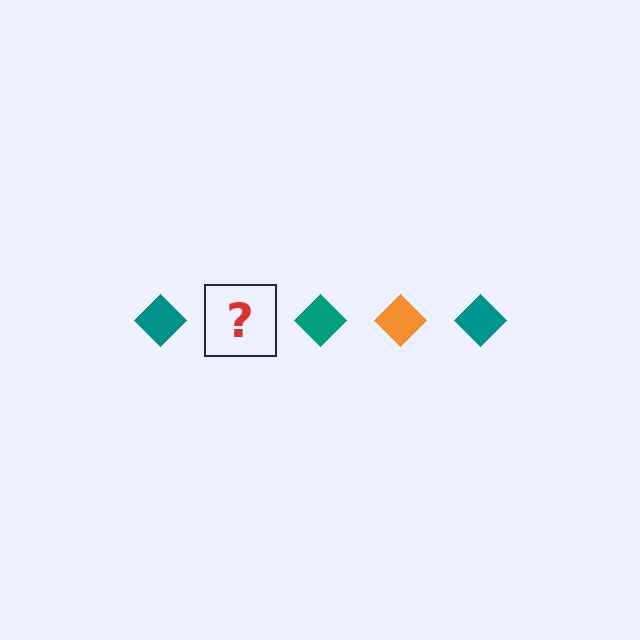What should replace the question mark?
The question mark should be replaced with an orange diamond.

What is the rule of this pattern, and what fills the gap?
The rule is that the pattern cycles through teal, orange diamonds. The gap should be filled with an orange diamond.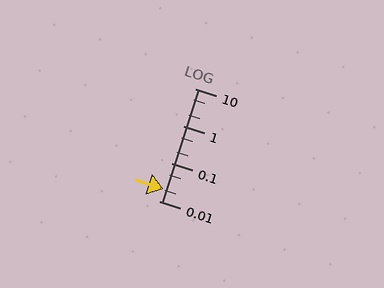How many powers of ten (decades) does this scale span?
The scale spans 3 decades, from 0.01 to 10.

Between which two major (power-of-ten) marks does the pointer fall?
The pointer is between 0.01 and 0.1.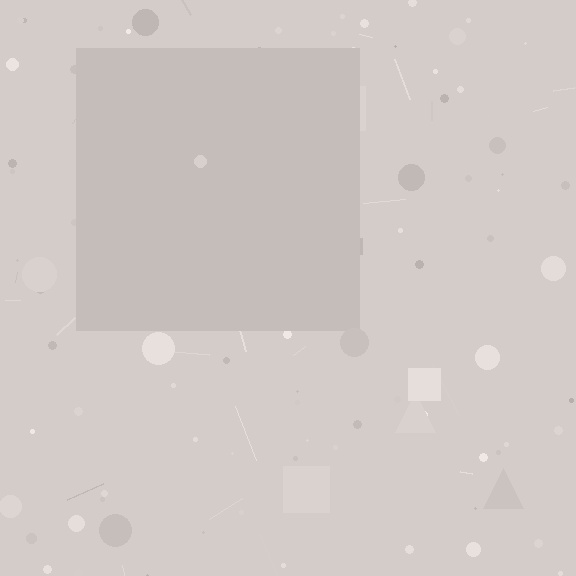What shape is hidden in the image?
A square is hidden in the image.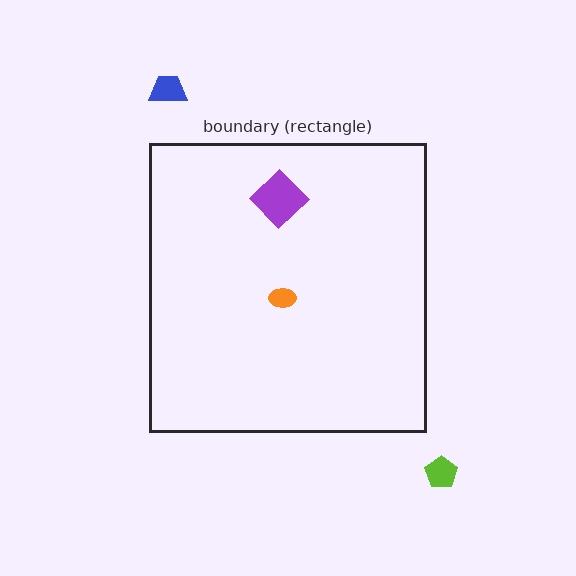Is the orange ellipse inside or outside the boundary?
Inside.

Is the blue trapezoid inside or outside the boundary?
Outside.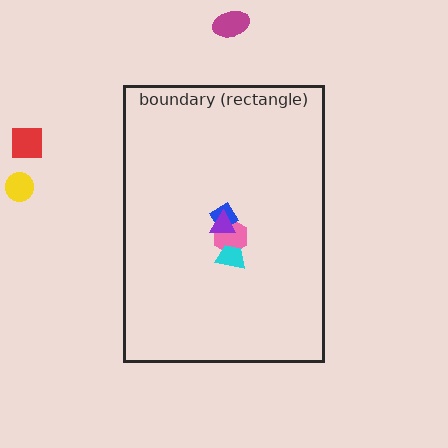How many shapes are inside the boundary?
4 inside, 3 outside.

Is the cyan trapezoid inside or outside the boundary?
Inside.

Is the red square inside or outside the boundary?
Outside.